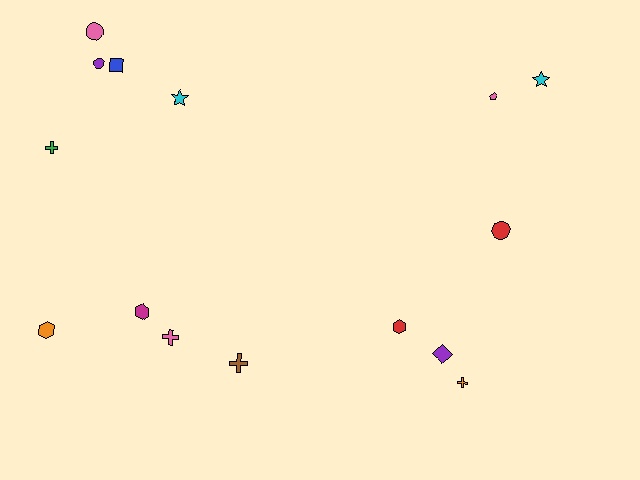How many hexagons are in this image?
There are 3 hexagons.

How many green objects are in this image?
There is 1 green object.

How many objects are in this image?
There are 15 objects.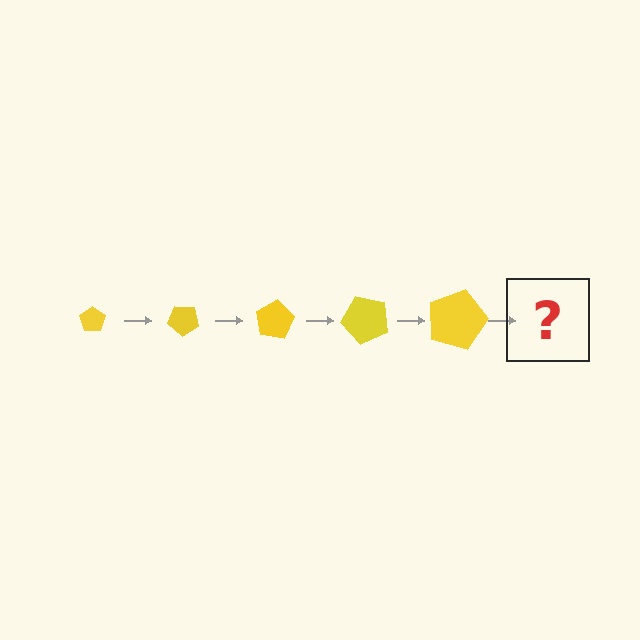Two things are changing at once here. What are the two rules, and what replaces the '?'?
The two rules are that the pentagon grows larger each step and it rotates 40 degrees each step. The '?' should be a pentagon, larger than the previous one and rotated 200 degrees from the start.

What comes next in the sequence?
The next element should be a pentagon, larger than the previous one and rotated 200 degrees from the start.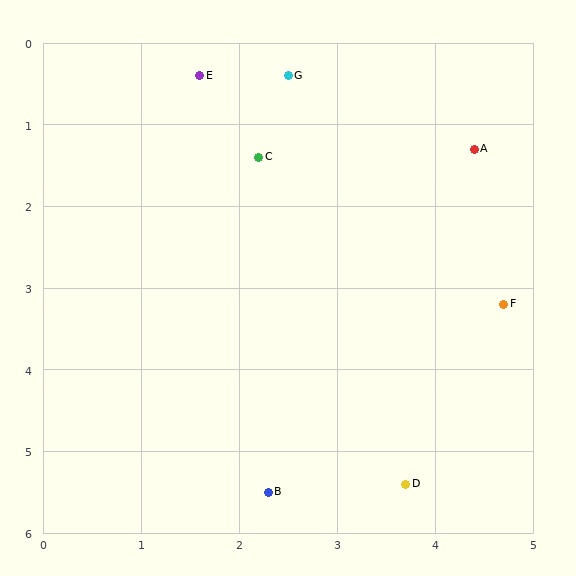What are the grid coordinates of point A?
Point A is at approximately (4.4, 1.3).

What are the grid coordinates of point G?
Point G is at approximately (2.5, 0.4).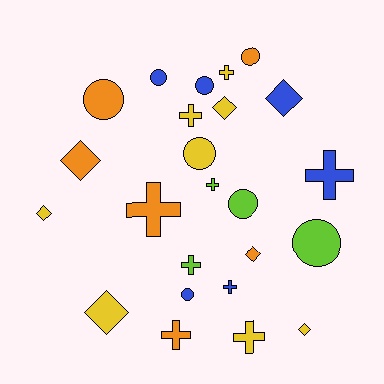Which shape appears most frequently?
Cross, with 9 objects.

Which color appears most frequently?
Yellow, with 8 objects.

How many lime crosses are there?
There are 2 lime crosses.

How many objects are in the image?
There are 24 objects.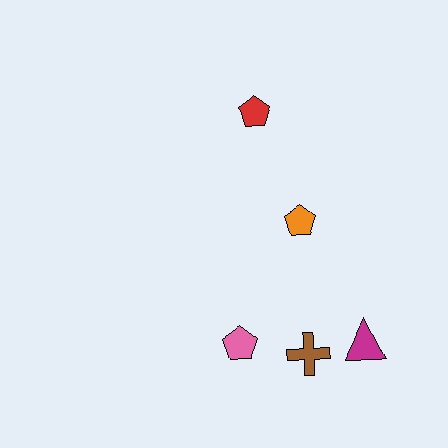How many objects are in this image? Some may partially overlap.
There are 5 objects.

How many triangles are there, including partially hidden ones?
There is 1 triangle.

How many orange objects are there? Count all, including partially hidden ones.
There is 1 orange object.